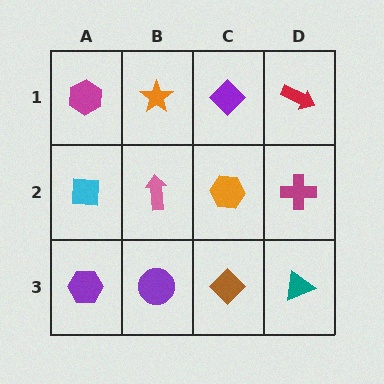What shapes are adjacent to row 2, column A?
A magenta hexagon (row 1, column A), a purple hexagon (row 3, column A), a pink arrow (row 2, column B).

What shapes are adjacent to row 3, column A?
A cyan square (row 2, column A), a purple circle (row 3, column B).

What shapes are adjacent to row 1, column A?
A cyan square (row 2, column A), an orange star (row 1, column B).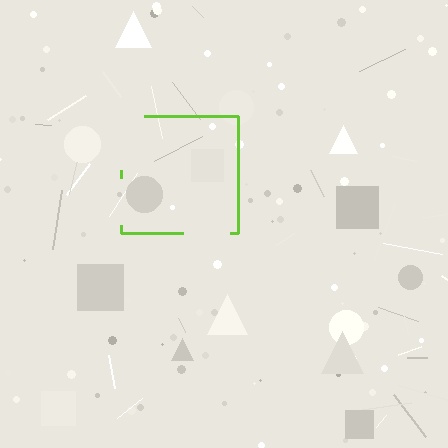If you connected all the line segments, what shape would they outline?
They would outline a square.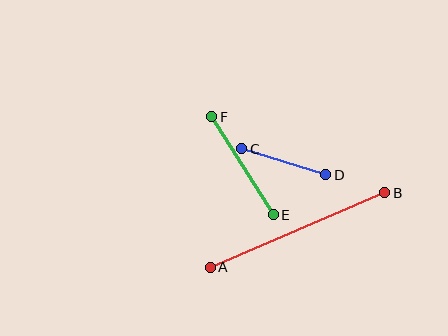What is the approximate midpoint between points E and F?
The midpoint is at approximately (243, 166) pixels.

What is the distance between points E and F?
The distance is approximately 116 pixels.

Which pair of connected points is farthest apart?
Points A and B are farthest apart.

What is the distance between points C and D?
The distance is approximately 88 pixels.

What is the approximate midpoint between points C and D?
The midpoint is at approximately (284, 162) pixels.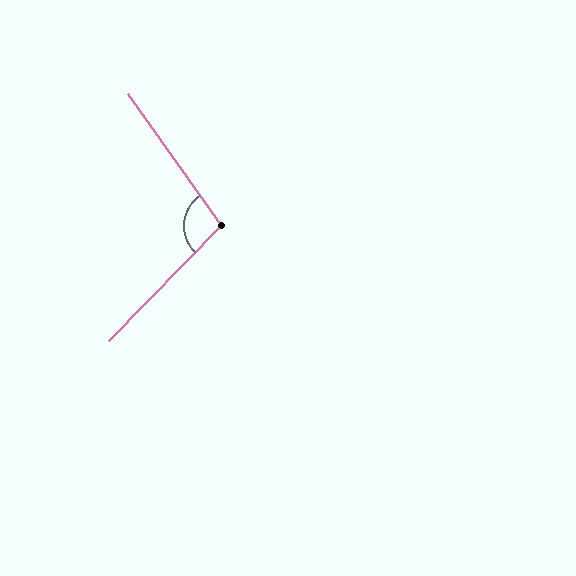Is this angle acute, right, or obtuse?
It is obtuse.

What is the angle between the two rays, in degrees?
Approximately 100 degrees.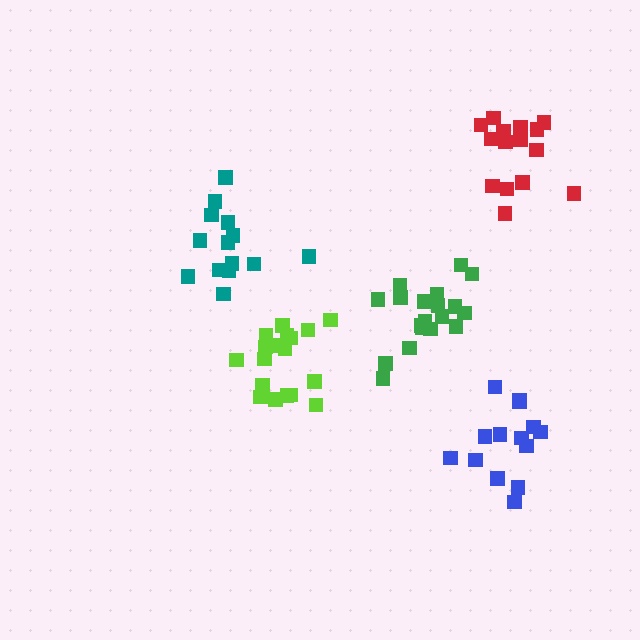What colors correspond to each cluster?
The clusters are colored: blue, red, teal, green, lime.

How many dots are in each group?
Group 1: 14 dots, Group 2: 15 dots, Group 3: 14 dots, Group 4: 19 dots, Group 5: 18 dots (80 total).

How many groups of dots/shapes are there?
There are 5 groups.